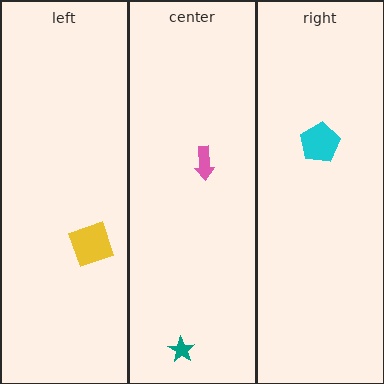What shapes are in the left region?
The yellow square.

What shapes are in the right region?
The cyan pentagon.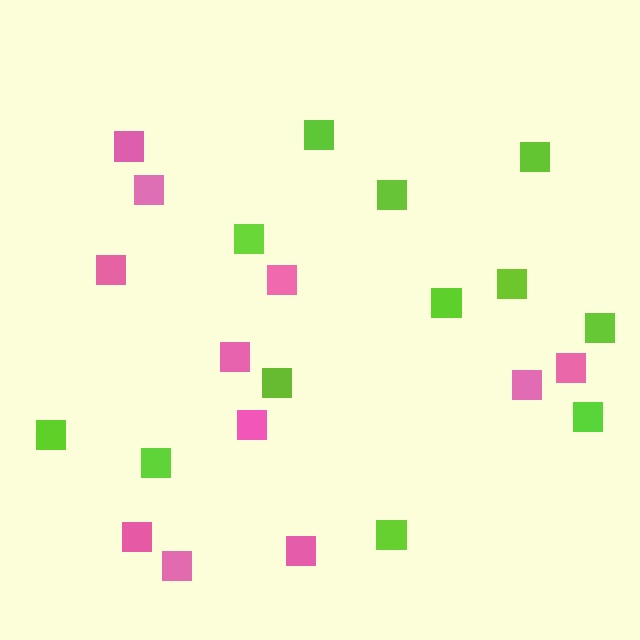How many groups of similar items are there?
There are 2 groups: one group of pink squares (11) and one group of lime squares (12).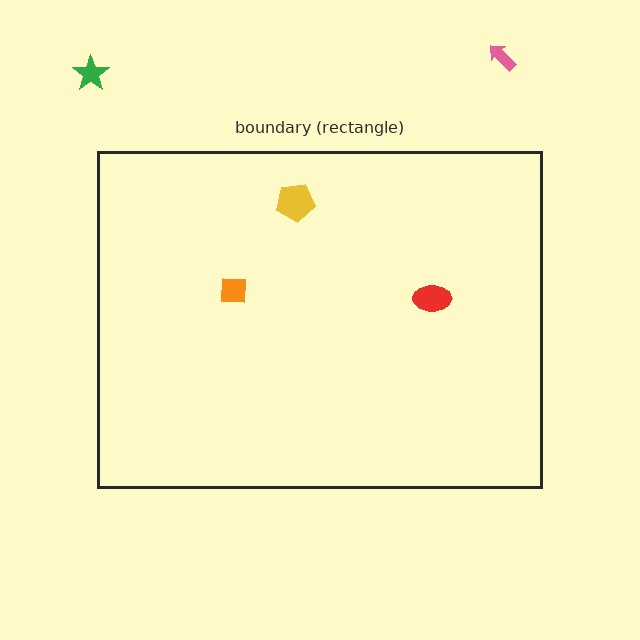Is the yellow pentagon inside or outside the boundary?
Inside.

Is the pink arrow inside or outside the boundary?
Outside.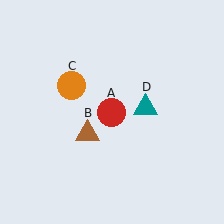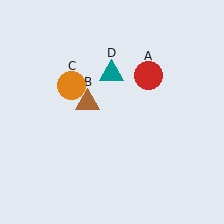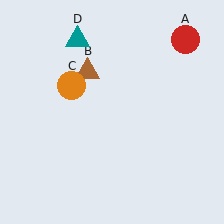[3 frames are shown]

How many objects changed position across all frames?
3 objects changed position: red circle (object A), brown triangle (object B), teal triangle (object D).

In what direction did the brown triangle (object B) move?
The brown triangle (object B) moved up.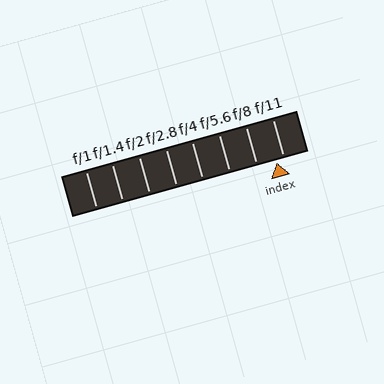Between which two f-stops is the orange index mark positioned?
The index mark is between f/8 and f/11.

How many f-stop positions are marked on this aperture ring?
There are 8 f-stop positions marked.